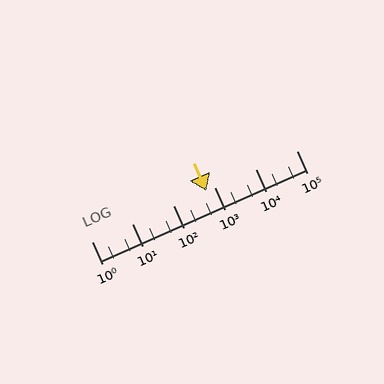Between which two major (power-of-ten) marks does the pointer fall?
The pointer is between 100 and 1000.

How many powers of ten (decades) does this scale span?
The scale spans 5 decades, from 1 to 100000.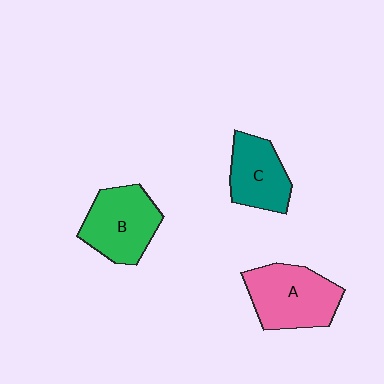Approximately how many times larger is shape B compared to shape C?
Approximately 1.2 times.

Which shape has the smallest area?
Shape C (teal).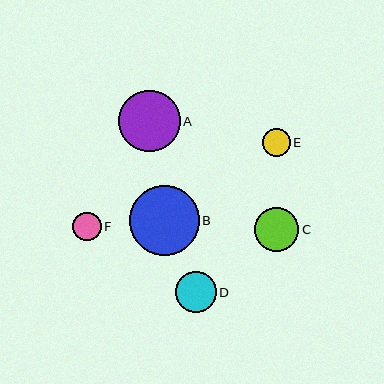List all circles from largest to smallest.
From largest to smallest: B, A, C, D, F, E.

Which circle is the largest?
Circle B is the largest with a size of approximately 70 pixels.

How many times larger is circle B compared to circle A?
Circle B is approximately 1.1 times the size of circle A.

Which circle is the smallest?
Circle E is the smallest with a size of approximately 28 pixels.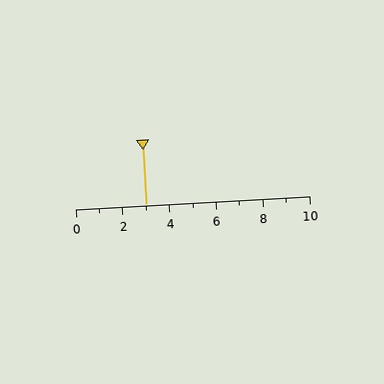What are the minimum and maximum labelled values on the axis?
The axis runs from 0 to 10.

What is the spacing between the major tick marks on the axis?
The major ticks are spaced 2 apart.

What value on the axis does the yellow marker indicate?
The marker indicates approximately 3.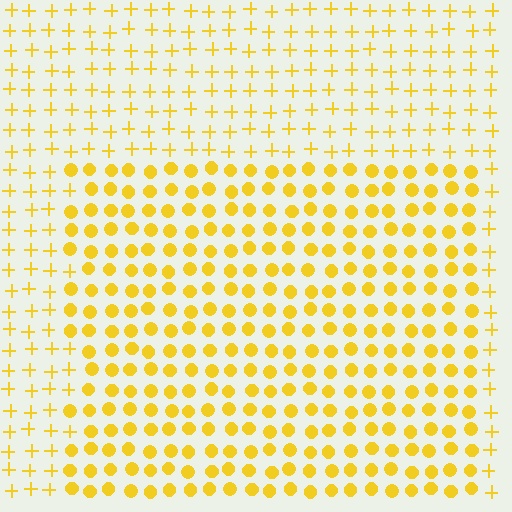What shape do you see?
I see a rectangle.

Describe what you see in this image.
The image is filled with small yellow elements arranged in a uniform grid. A rectangle-shaped region contains circles, while the surrounding area contains plus signs. The boundary is defined purely by the change in element shape.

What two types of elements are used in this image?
The image uses circles inside the rectangle region and plus signs outside it.